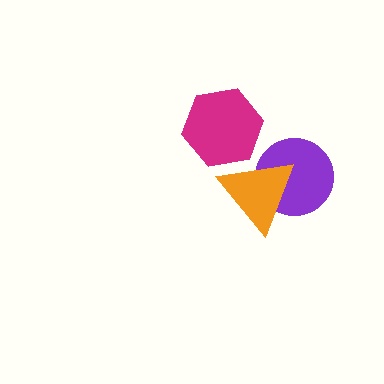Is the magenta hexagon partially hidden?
Yes, it is partially covered by another shape.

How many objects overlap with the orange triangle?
2 objects overlap with the orange triangle.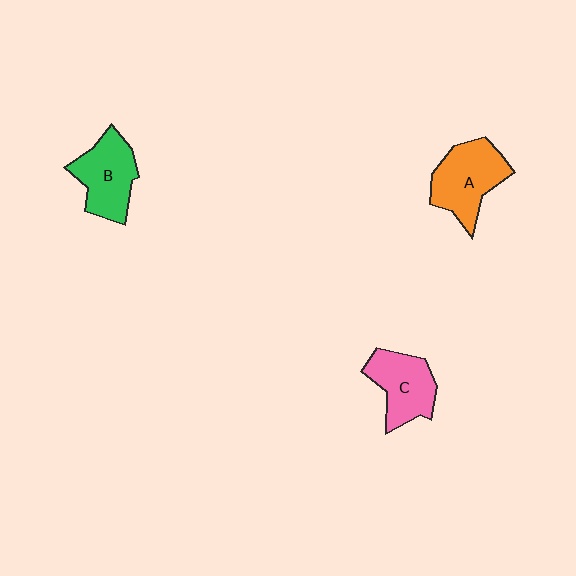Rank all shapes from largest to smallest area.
From largest to smallest: A (orange), B (green), C (pink).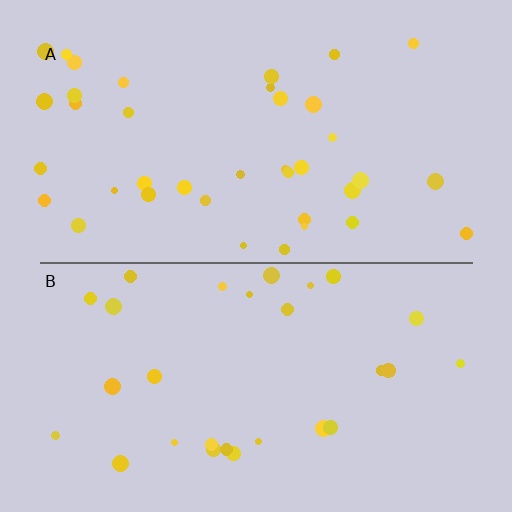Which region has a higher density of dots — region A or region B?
A (the top).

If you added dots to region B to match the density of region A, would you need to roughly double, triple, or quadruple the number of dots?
Approximately double.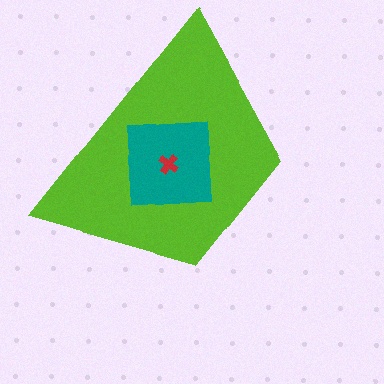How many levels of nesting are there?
3.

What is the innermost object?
The red cross.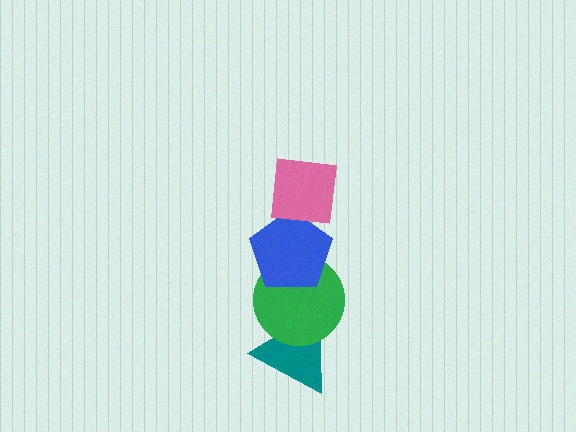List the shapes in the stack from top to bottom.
From top to bottom: the pink square, the blue pentagon, the green circle, the teal triangle.